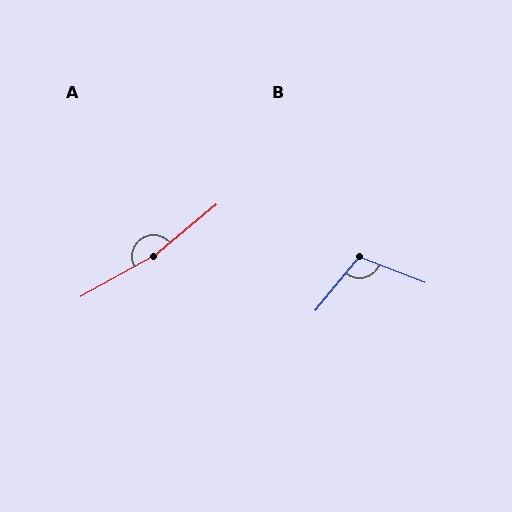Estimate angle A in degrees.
Approximately 169 degrees.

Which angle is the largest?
A, at approximately 169 degrees.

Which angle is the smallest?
B, at approximately 108 degrees.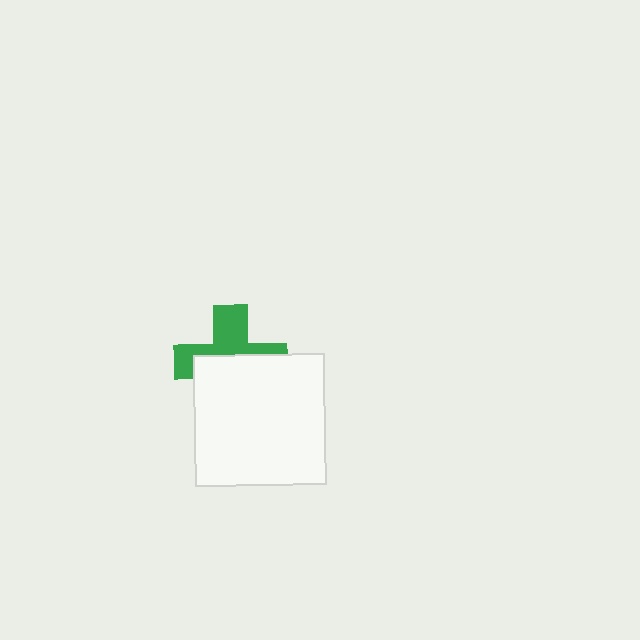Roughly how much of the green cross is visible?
About half of it is visible (roughly 46%).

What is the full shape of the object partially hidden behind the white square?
The partially hidden object is a green cross.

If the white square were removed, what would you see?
You would see the complete green cross.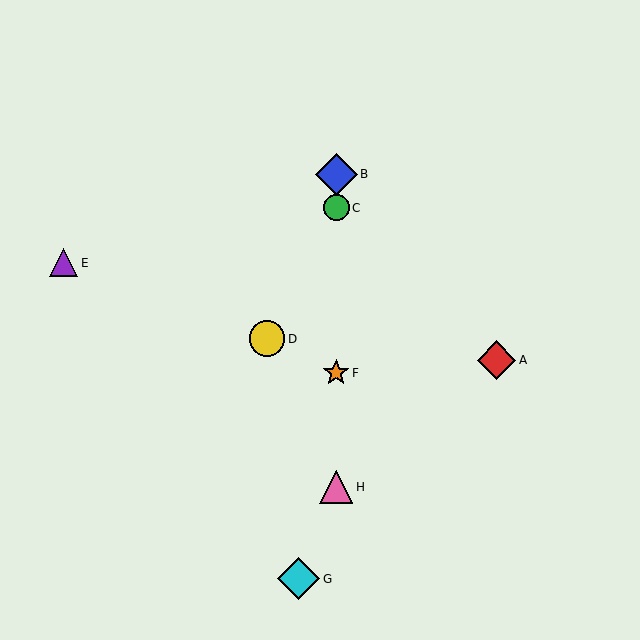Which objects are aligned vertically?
Objects B, C, F, H are aligned vertically.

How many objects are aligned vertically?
4 objects (B, C, F, H) are aligned vertically.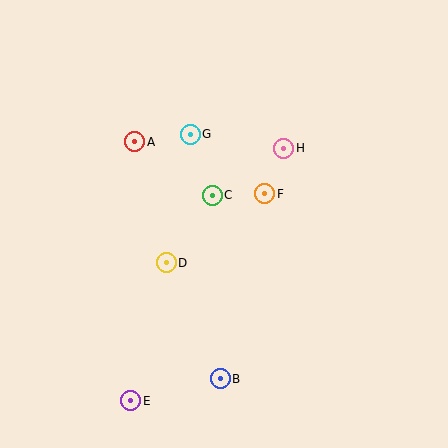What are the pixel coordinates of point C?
Point C is at (212, 195).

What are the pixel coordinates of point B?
Point B is at (220, 379).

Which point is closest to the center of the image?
Point C at (212, 195) is closest to the center.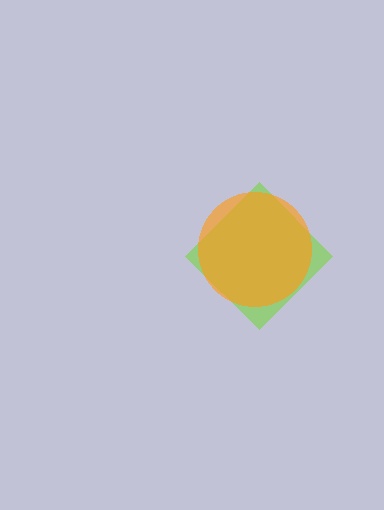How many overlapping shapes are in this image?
There are 2 overlapping shapes in the image.